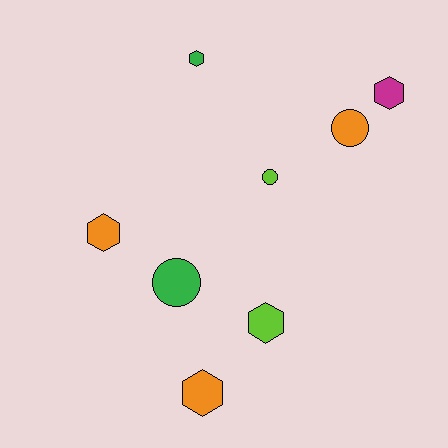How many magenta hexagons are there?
There is 1 magenta hexagon.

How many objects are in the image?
There are 8 objects.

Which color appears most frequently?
Orange, with 3 objects.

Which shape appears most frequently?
Hexagon, with 5 objects.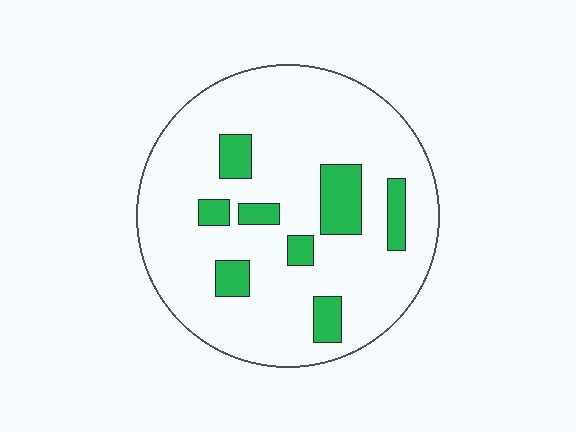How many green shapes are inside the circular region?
8.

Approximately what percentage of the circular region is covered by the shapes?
Approximately 15%.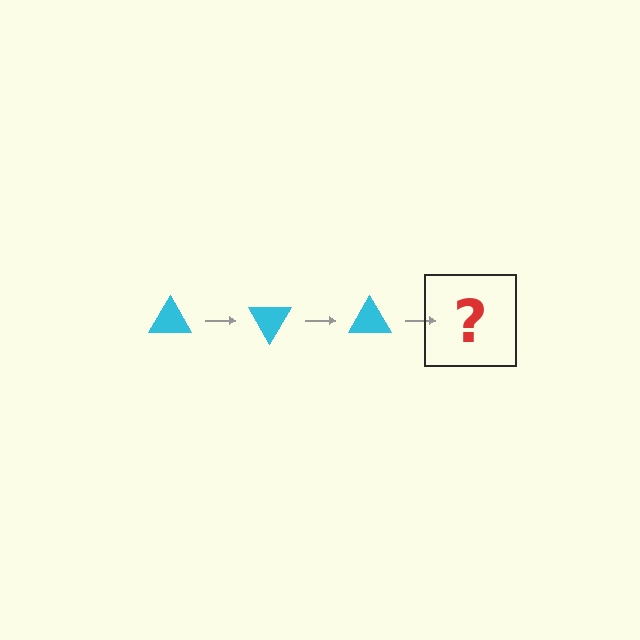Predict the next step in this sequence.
The next step is a cyan triangle rotated 180 degrees.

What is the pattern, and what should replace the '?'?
The pattern is that the triangle rotates 60 degrees each step. The '?' should be a cyan triangle rotated 180 degrees.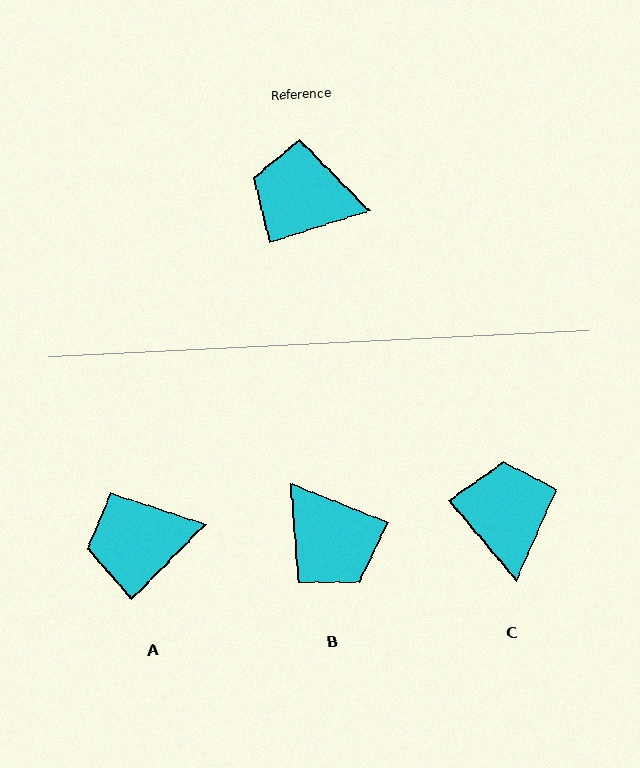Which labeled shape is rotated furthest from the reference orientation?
B, about 140 degrees away.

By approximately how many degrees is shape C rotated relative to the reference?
Approximately 68 degrees clockwise.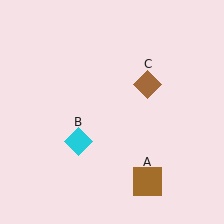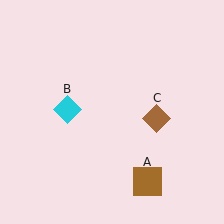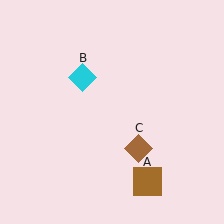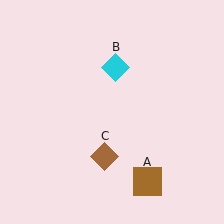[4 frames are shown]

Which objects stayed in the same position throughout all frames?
Brown square (object A) remained stationary.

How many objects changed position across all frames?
2 objects changed position: cyan diamond (object B), brown diamond (object C).